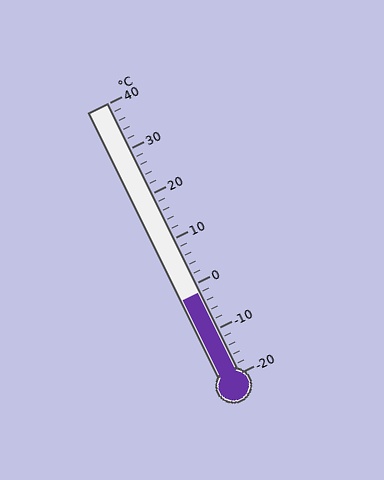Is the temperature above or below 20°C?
The temperature is below 20°C.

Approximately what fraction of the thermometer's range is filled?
The thermometer is filled to approximately 30% of its range.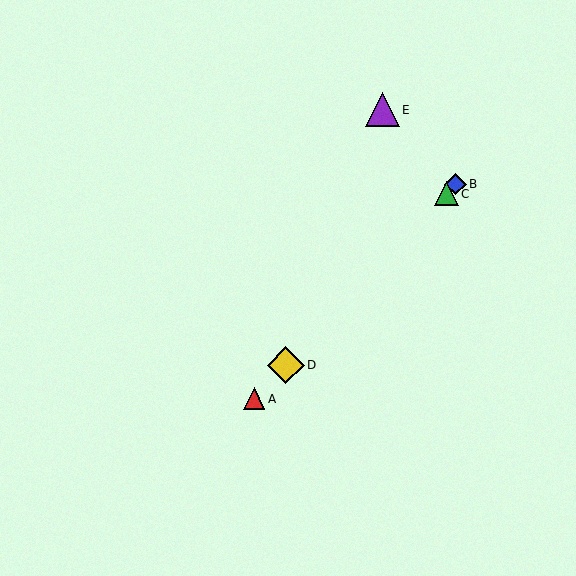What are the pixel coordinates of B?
Object B is at (455, 184).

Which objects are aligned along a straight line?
Objects A, B, C, D are aligned along a straight line.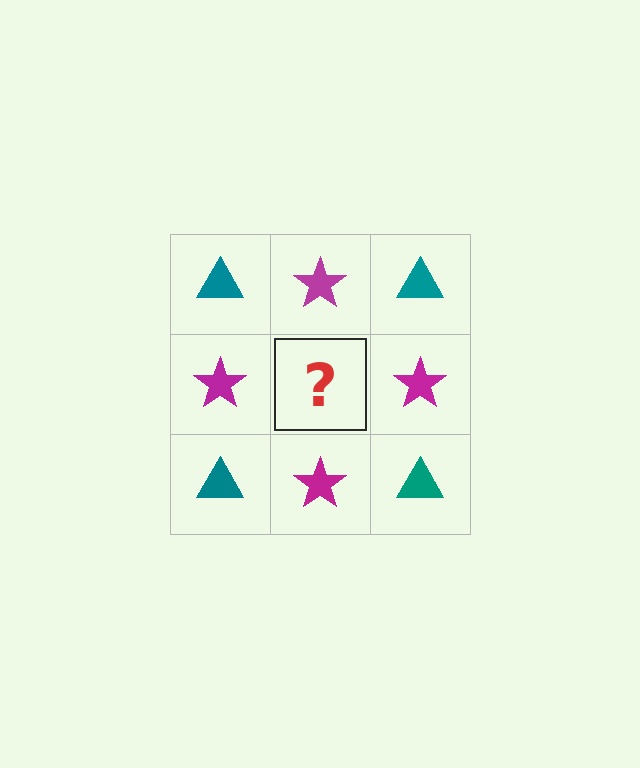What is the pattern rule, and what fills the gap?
The rule is that it alternates teal triangle and magenta star in a checkerboard pattern. The gap should be filled with a teal triangle.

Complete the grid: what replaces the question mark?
The question mark should be replaced with a teal triangle.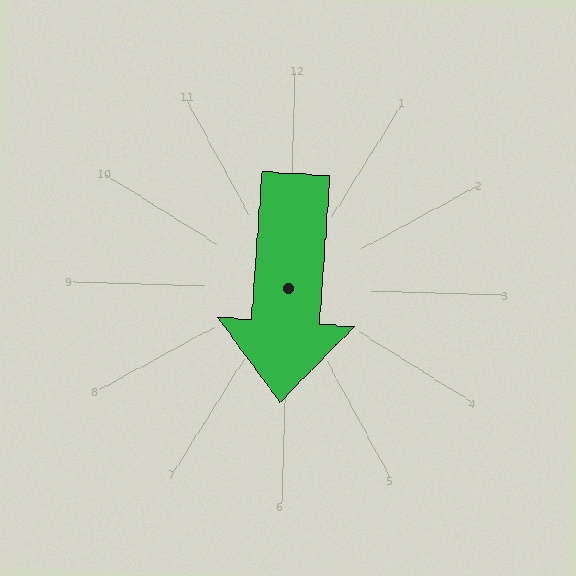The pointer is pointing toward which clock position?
Roughly 6 o'clock.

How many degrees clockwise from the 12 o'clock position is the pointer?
Approximately 182 degrees.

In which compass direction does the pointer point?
South.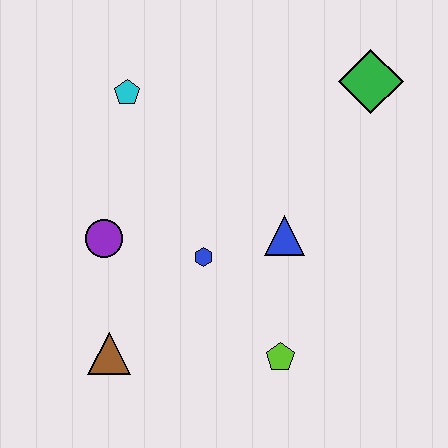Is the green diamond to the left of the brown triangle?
No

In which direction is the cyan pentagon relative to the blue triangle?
The cyan pentagon is to the left of the blue triangle.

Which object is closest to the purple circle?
The blue hexagon is closest to the purple circle.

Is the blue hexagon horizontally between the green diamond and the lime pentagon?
No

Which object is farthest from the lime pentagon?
The cyan pentagon is farthest from the lime pentagon.